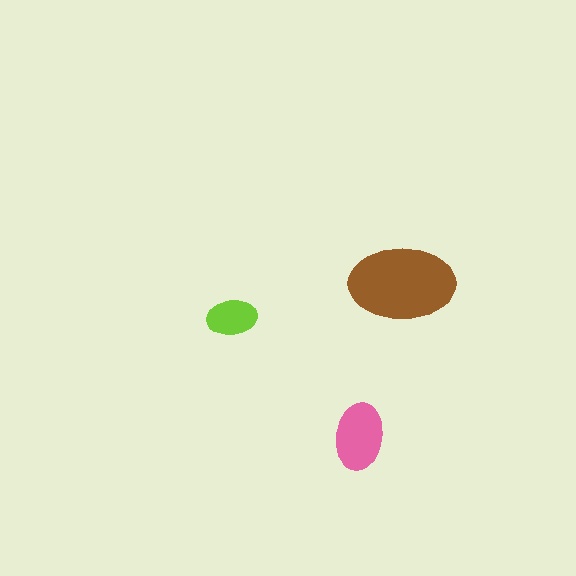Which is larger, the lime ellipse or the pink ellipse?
The pink one.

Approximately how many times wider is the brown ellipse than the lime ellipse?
About 2 times wider.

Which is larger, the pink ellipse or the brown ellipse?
The brown one.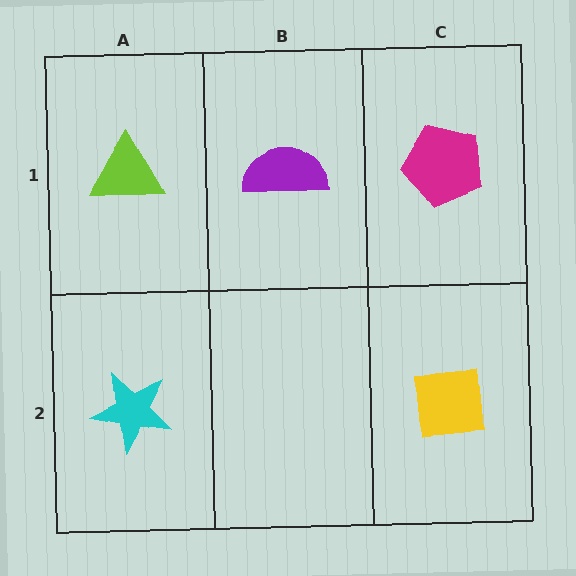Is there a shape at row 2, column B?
No, that cell is empty.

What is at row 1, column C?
A magenta pentagon.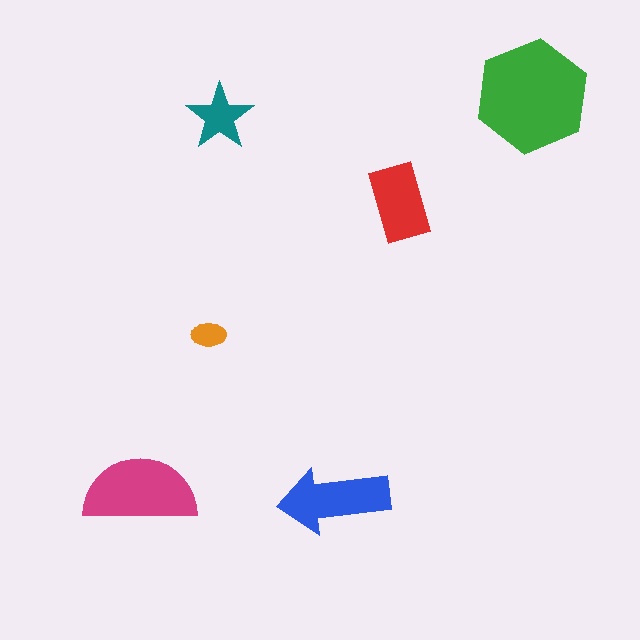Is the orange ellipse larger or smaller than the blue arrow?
Smaller.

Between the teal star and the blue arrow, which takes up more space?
The blue arrow.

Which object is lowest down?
The blue arrow is bottommost.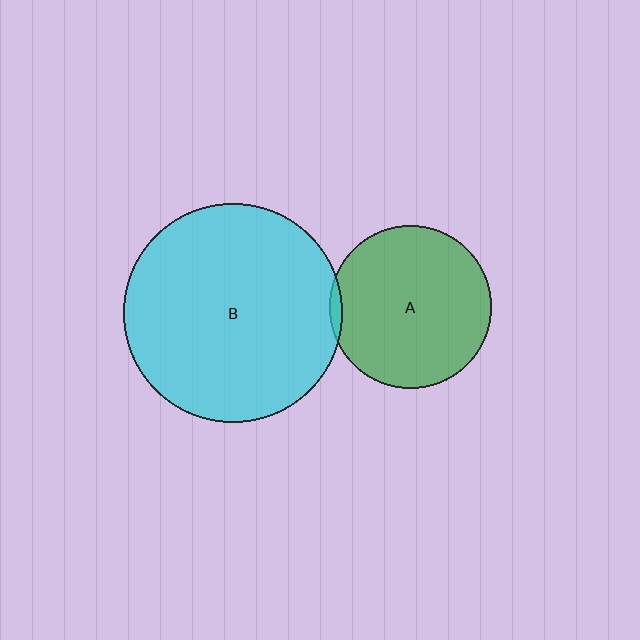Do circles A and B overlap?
Yes.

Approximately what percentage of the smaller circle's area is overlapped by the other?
Approximately 5%.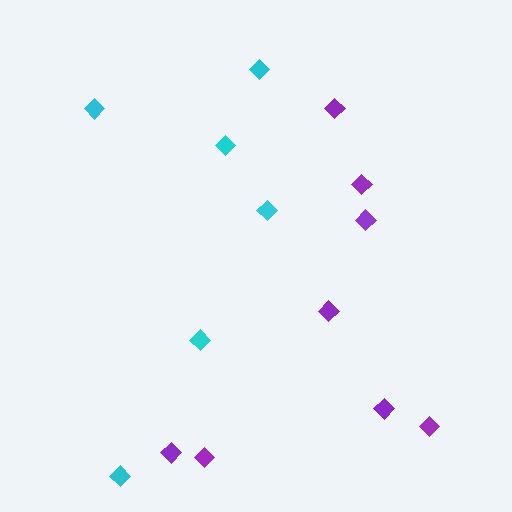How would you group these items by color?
There are 2 groups: one group of cyan diamonds (6) and one group of purple diamonds (8).